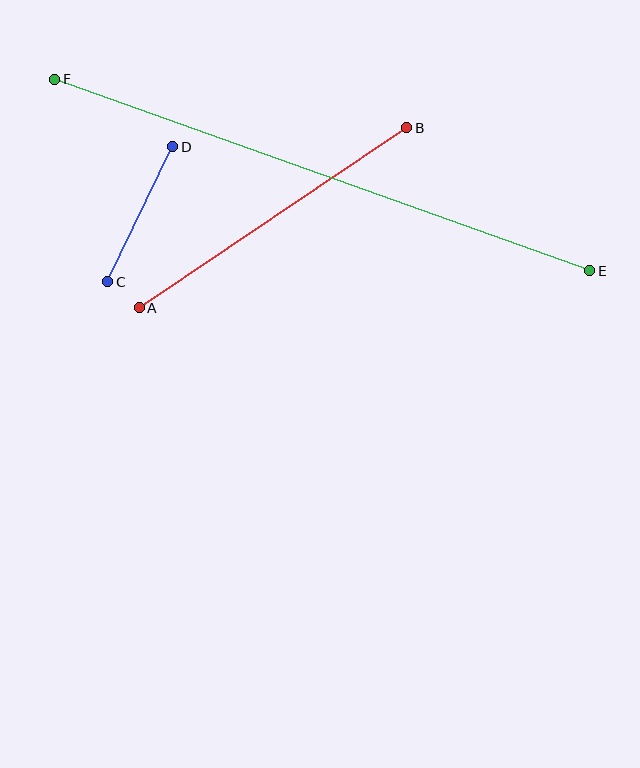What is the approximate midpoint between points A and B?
The midpoint is at approximately (273, 218) pixels.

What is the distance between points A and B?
The distance is approximately 323 pixels.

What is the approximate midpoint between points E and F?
The midpoint is at approximately (322, 175) pixels.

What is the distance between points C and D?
The distance is approximately 150 pixels.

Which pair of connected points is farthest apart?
Points E and F are farthest apart.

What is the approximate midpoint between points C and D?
The midpoint is at approximately (140, 214) pixels.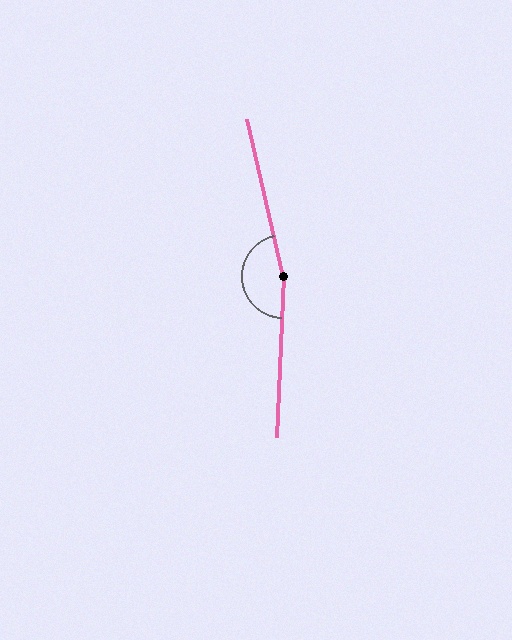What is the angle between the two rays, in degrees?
Approximately 164 degrees.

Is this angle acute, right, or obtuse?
It is obtuse.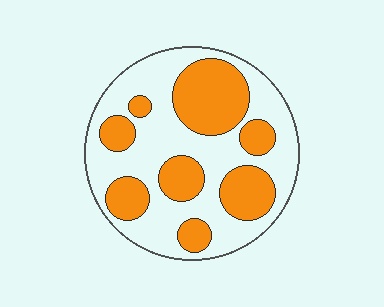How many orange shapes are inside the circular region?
8.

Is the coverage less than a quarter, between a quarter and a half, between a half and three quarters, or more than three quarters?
Between a quarter and a half.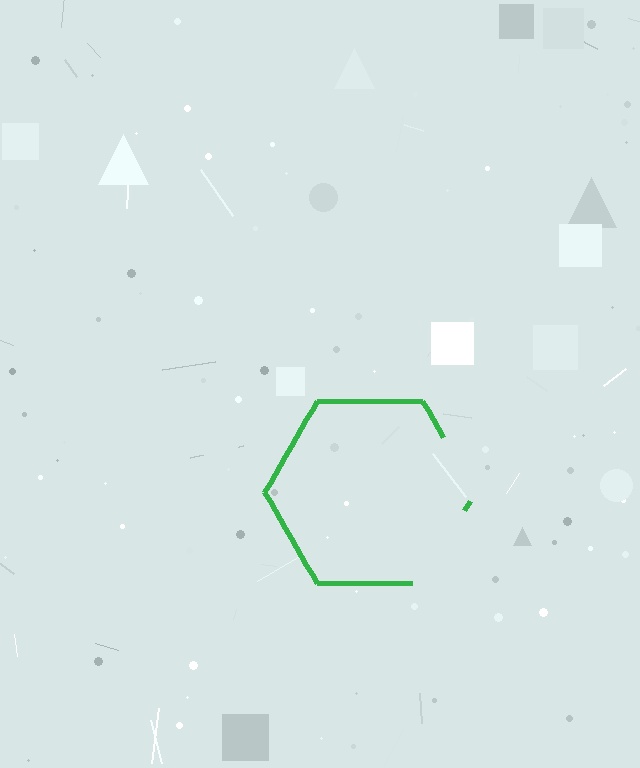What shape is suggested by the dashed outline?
The dashed outline suggests a hexagon.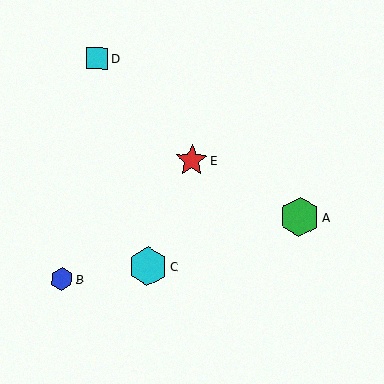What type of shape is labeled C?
Shape C is a cyan hexagon.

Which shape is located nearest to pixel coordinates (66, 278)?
The blue hexagon (labeled B) at (62, 279) is nearest to that location.